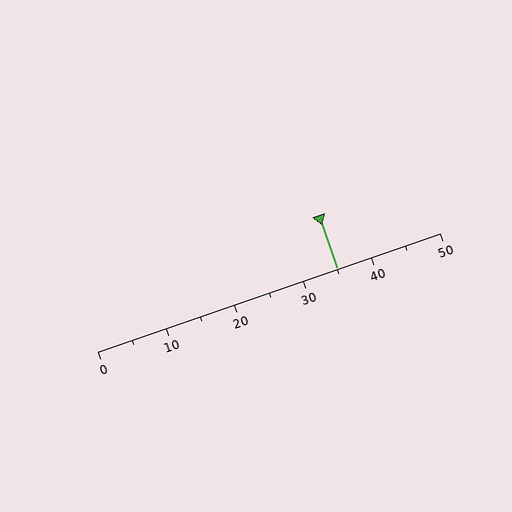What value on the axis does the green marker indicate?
The marker indicates approximately 35.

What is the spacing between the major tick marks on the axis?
The major ticks are spaced 10 apart.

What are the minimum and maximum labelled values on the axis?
The axis runs from 0 to 50.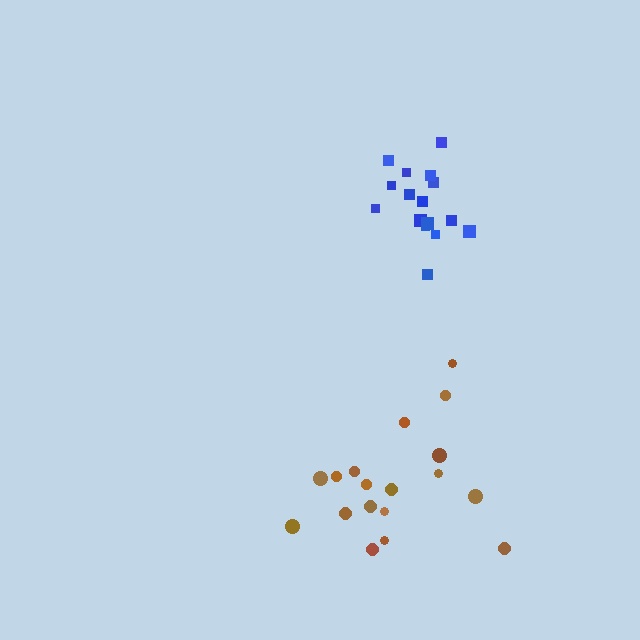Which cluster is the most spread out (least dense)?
Brown.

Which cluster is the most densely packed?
Blue.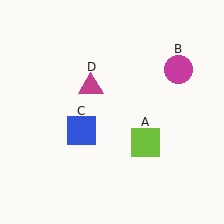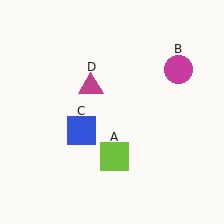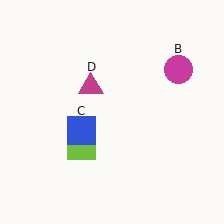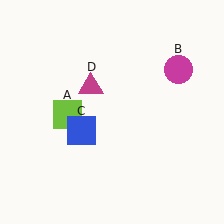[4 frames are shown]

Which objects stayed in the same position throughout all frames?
Magenta circle (object B) and blue square (object C) and magenta triangle (object D) remained stationary.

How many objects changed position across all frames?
1 object changed position: lime square (object A).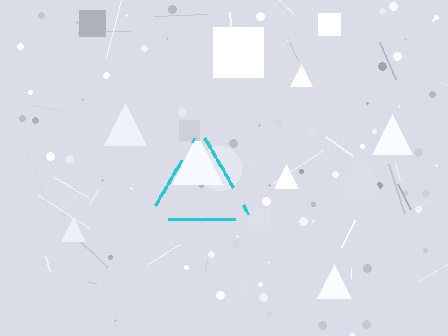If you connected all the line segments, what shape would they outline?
They would outline a triangle.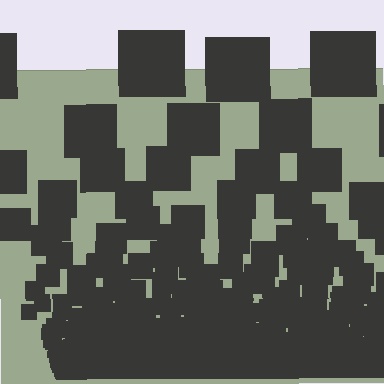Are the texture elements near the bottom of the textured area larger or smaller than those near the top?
Smaller. The gradient is inverted — elements near the bottom are smaller and denser.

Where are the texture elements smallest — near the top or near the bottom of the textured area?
Near the bottom.